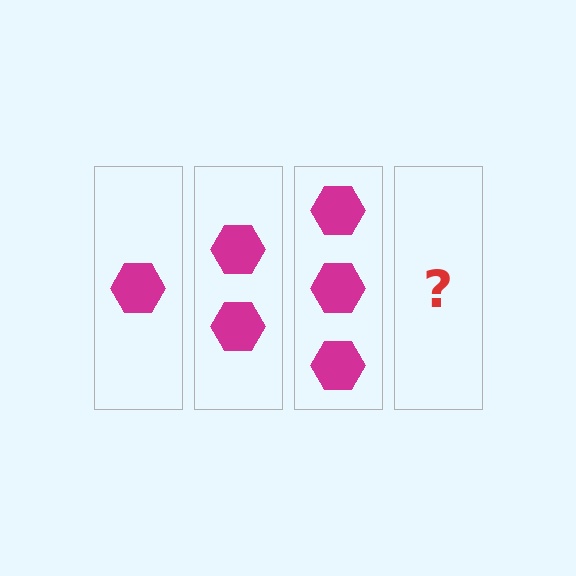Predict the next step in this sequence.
The next step is 4 hexagons.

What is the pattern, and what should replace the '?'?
The pattern is that each step adds one more hexagon. The '?' should be 4 hexagons.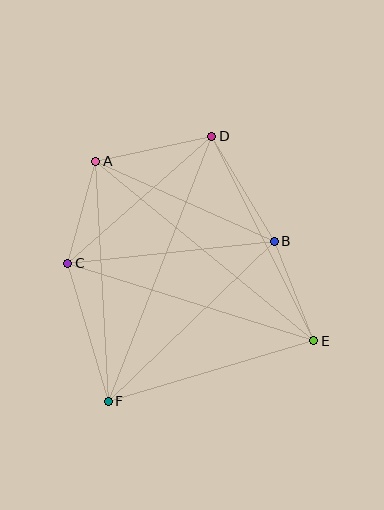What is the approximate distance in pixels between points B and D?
The distance between B and D is approximately 122 pixels.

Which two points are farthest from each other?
Points D and F are farthest from each other.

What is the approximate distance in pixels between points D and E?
The distance between D and E is approximately 228 pixels.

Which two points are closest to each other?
Points A and C are closest to each other.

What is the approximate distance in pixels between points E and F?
The distance between E and F is approximately 214 pixels.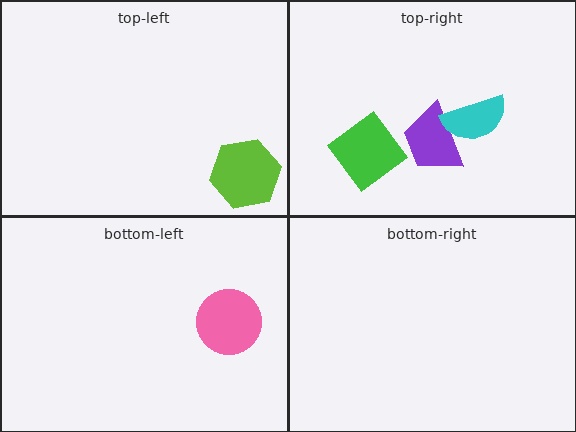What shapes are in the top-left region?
The lime hexagon.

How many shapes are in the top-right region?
3.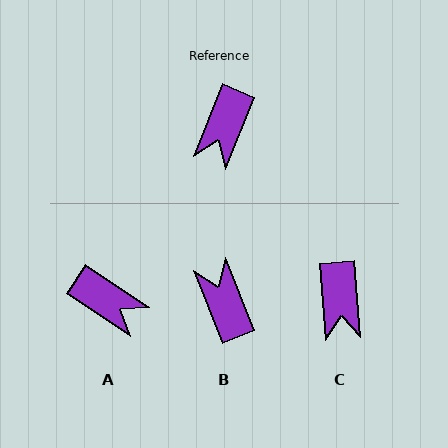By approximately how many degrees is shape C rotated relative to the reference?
Approximately 26 degrees counter-clockwise.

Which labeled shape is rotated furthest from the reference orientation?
B, about 137 degrees away.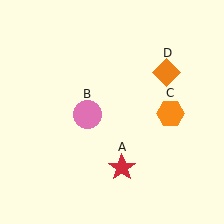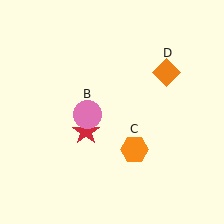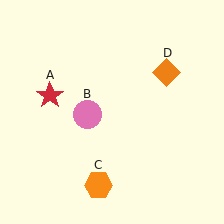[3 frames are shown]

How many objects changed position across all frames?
2 objects changed position: red star (object A), orange hexagon (object C).